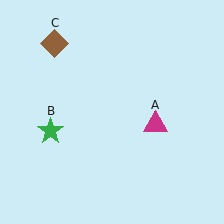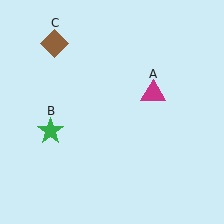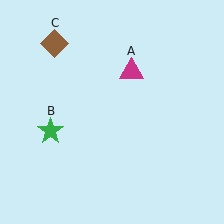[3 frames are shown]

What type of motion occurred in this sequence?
The magenta triangle (object A) rotated counterclockwise around the center of the scene.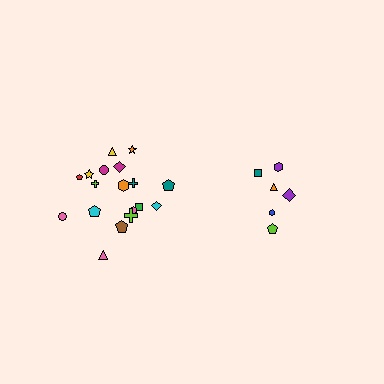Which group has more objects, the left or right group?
The left group.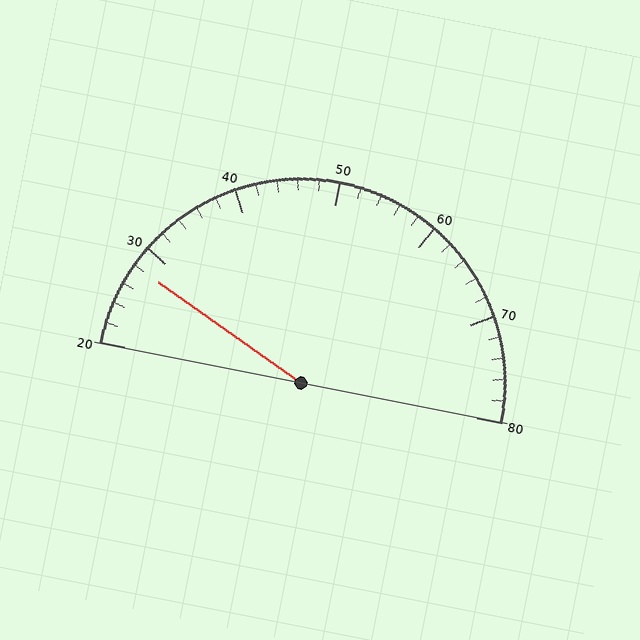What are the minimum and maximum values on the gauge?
The gauge ranges from 20 to 80.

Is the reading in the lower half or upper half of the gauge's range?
The reading is in the lower half of the range (20 to 80).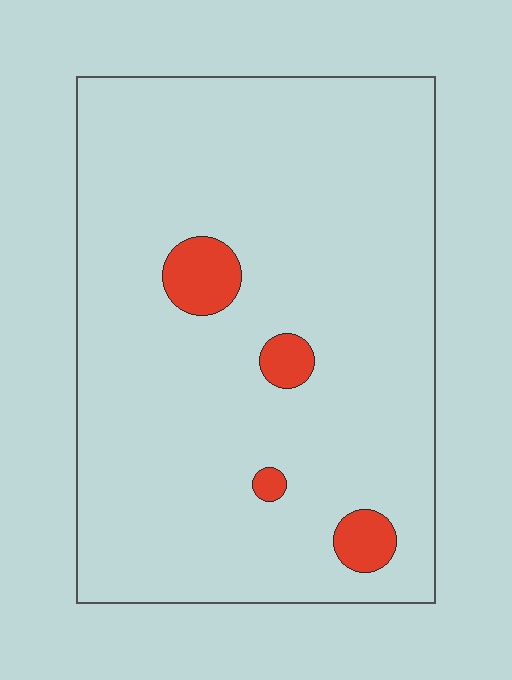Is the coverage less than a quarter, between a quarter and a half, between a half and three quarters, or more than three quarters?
Less than a quarter.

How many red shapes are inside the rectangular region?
4.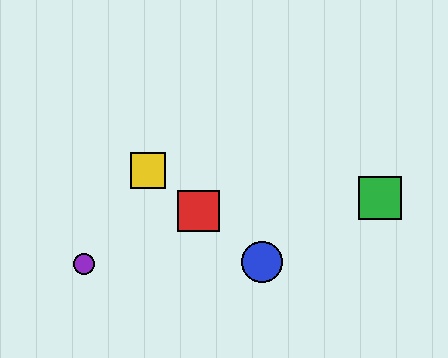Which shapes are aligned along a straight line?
The red square, the blue circle, the yellow square are aligned along a straight line.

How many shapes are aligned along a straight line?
3 shapes (the red square, the blue circle, the yellow square) are aligned along a straight line.